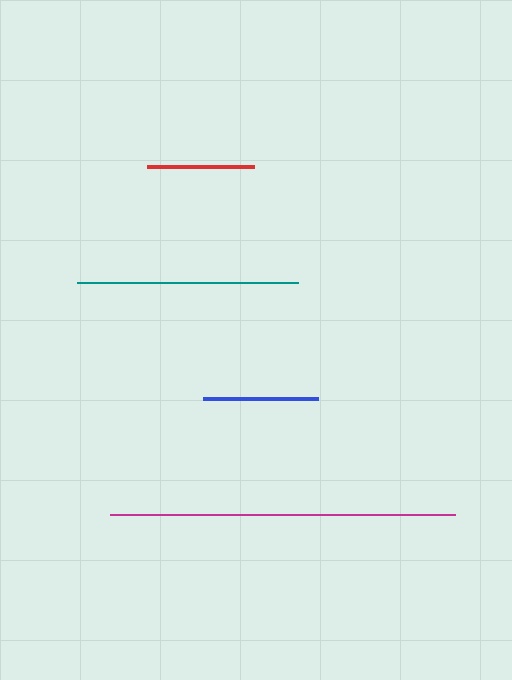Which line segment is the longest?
The magenta line is the longest at approximately 345 pixels.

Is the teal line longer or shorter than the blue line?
The teal line is longer than the blue line.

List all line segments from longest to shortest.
From longest to shortest: magenta, teal, blue, red.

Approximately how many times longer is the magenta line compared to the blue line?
The magenta line is approximately 3.0 times the length of the blue line.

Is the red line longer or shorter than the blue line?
The blue line is longer than the red line.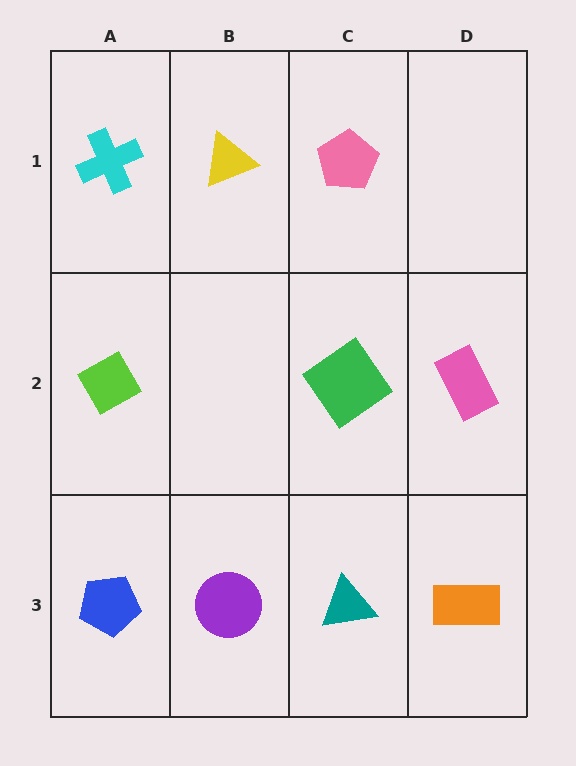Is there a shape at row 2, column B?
No, that cell is empty.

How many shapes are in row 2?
3 shapes.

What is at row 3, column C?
A teal triangle.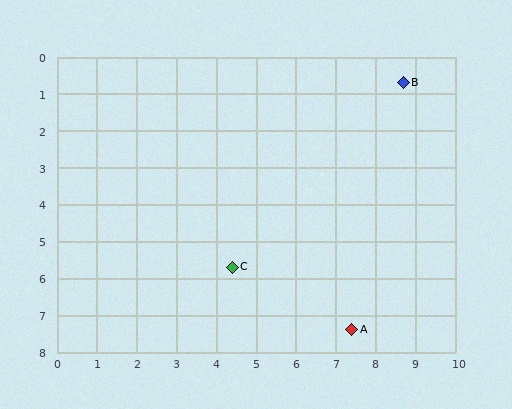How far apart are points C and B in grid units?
Points C and B are about 6.6 grid units apart.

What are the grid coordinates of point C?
Point C is at approximately (4.4, 5.7).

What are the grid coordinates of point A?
Point A is at approximately (7.4, 7.4).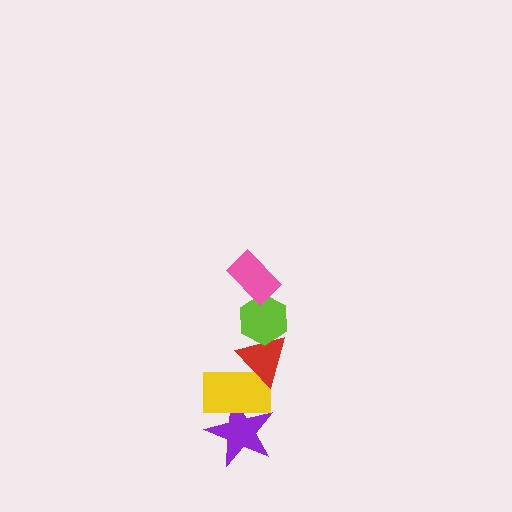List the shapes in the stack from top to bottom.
From top to bottom: the pink rectangle, the lime hexagon, the red triangle, the yellow rectangle, the purple star.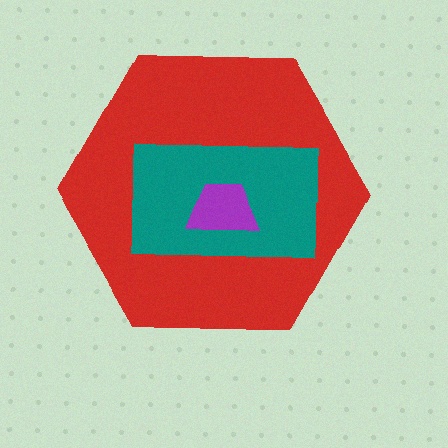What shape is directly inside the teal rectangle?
The purple trapezoid.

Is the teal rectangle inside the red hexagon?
Yes.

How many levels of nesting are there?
3.